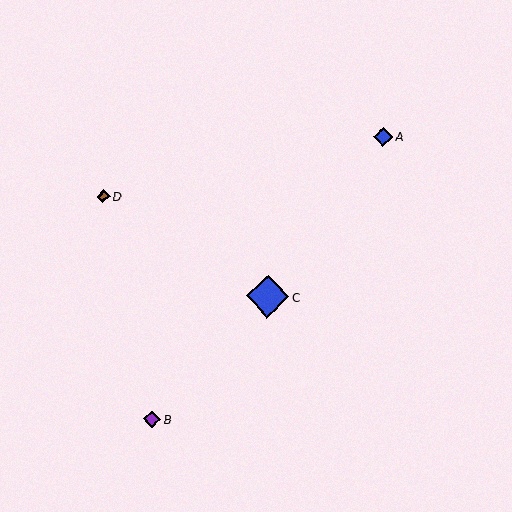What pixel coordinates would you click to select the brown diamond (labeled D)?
Click at (103, 196) to select the brown diamond D.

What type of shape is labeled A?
Shape A is a blue diamond.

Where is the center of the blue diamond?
The center of the blue diamond is at (383, 137).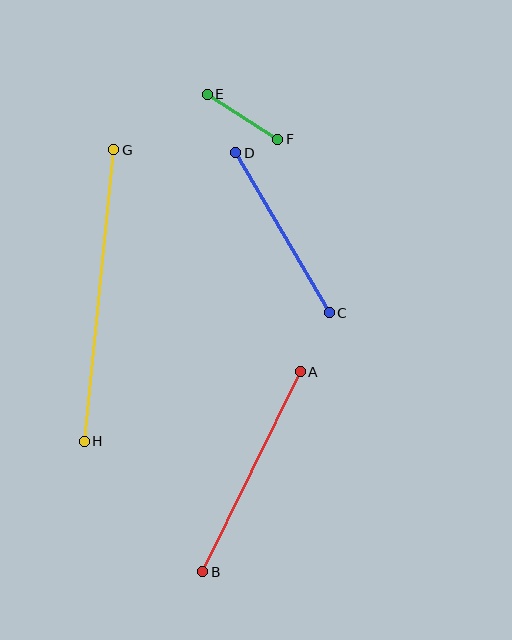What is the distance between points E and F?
The distance is approximately 84 pixels.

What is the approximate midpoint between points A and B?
The midpoint is at approximately (252, 472) pixels.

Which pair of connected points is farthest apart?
Points G and H are farthest apart.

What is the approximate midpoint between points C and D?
The midpoint is at approximately (283, 233) pixels.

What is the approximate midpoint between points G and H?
The midpoint is at approximately (99, 296) pixels.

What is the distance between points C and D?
The distance is approximately 185 pixels.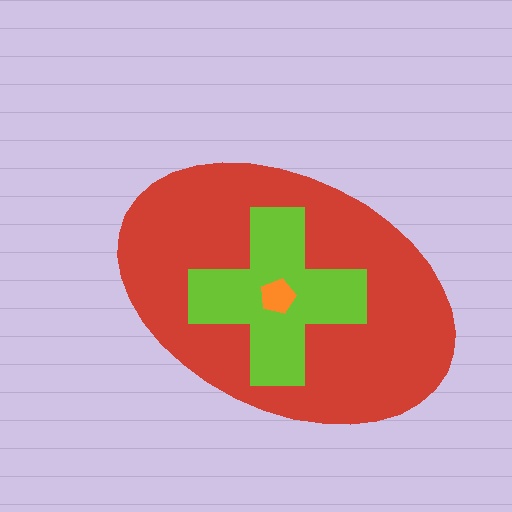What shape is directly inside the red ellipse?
The lime cross.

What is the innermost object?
The orange pentagon.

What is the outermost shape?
The red ellipse.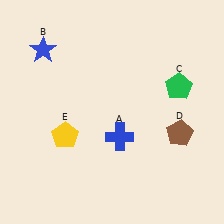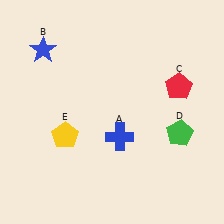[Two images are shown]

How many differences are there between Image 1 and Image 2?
There are 2 differences between the two images.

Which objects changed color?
C changed from green to red. D changed from brown to green.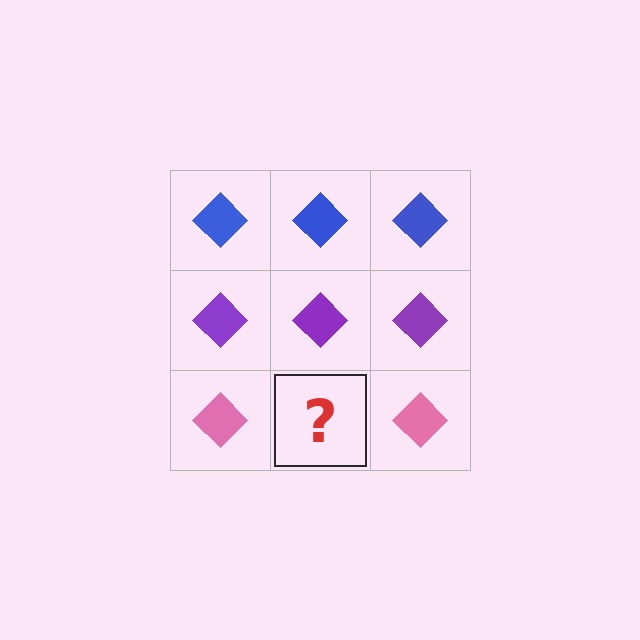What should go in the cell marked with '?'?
The missing cell should contain a pink diamond.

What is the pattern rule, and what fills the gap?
The rule is that each row has a consistent color. The gap should be filled with a pink diamond.